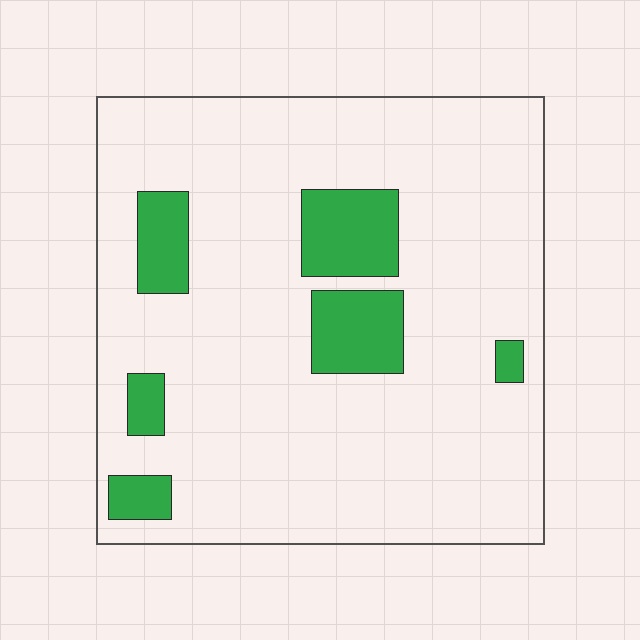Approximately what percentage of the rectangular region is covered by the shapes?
Approximately 15%.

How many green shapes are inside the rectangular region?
6.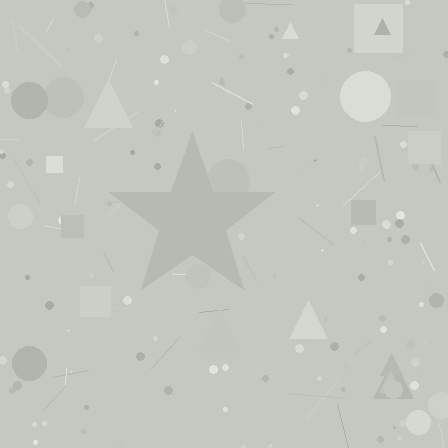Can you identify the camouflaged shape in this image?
The camouflaged shape is a star.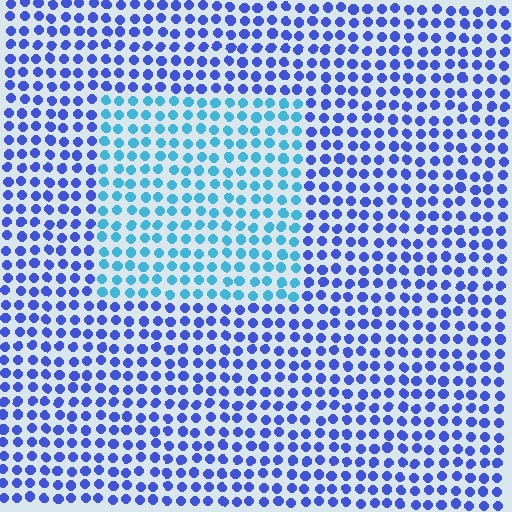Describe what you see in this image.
The image is filled with small blue elements in a uniform arrangement. A rectangle-shaped region is visible where the elements are tinted to a slightly different hue, forming a subtle color boundary.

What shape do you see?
I see a rectangle.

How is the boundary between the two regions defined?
The boundary is defined purely by a slight shift in hue (about 39 degrees). Spacing, size, and orientation are identical on both sides.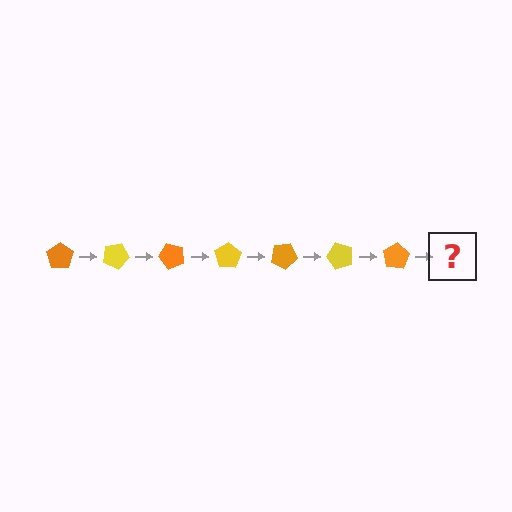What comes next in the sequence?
The next element should be a yellow pentagon, rotated 175 degrees from the start.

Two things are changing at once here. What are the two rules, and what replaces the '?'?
The two rules are that it rotates 25 degrees each step and the color cycles through orange and yellow. The '?' should be a yellow pentagon, rotated 175 degrees from the start.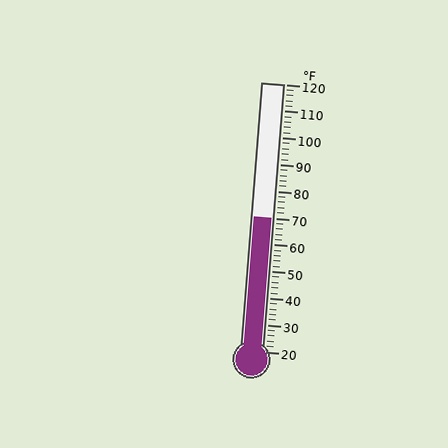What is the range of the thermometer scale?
The thermometer scale ranges from 20°F to 120°F.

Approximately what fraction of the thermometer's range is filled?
The thermometer is filled to approximately 50% of its range.